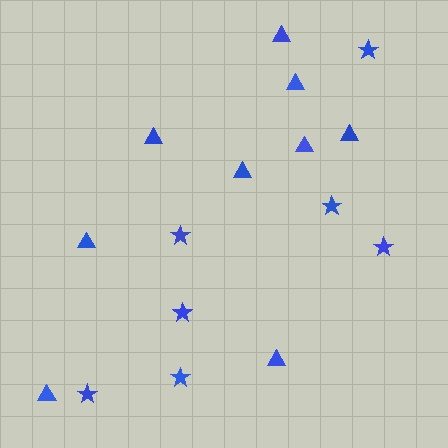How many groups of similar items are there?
There are 2 groups: one group of triangles (9) and one group of stars (7).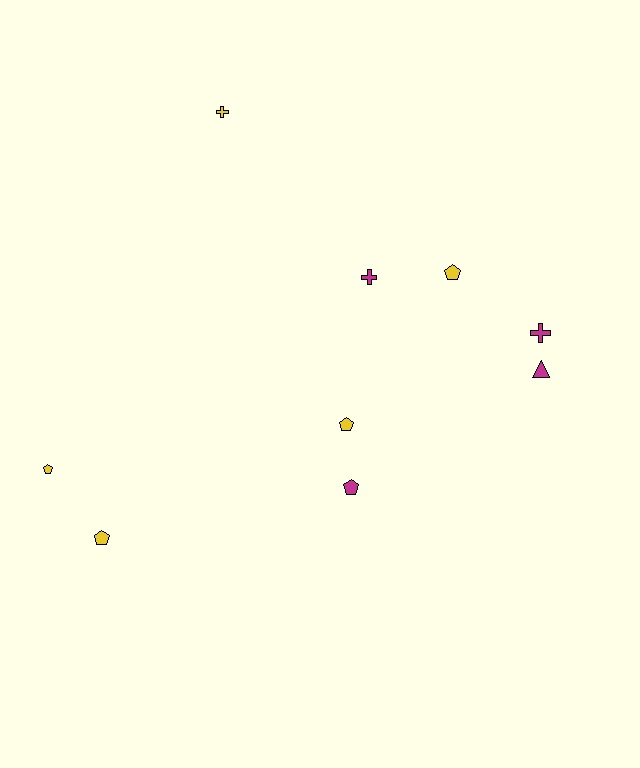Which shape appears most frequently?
Pentagon, with 5 objects.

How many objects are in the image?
There are 9 objects.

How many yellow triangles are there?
There are no yellow triangles.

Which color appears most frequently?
Yellow, with 5 objects.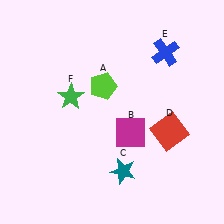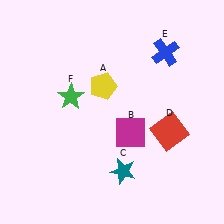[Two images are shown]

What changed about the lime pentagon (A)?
In Image 1, A is lime. In Image 2, it changed to yellow.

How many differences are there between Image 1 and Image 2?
There is 1 difference between the two images.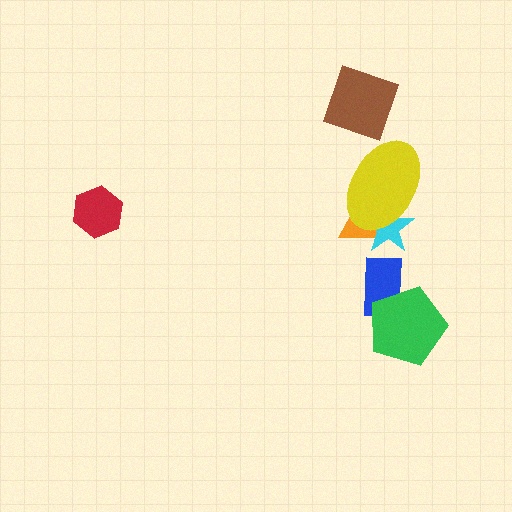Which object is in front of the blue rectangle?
The green pentagon is in front of the blue rectangle.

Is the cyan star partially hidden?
Yes, it is partially covered by another shape.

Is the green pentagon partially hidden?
No, no other shape covers it.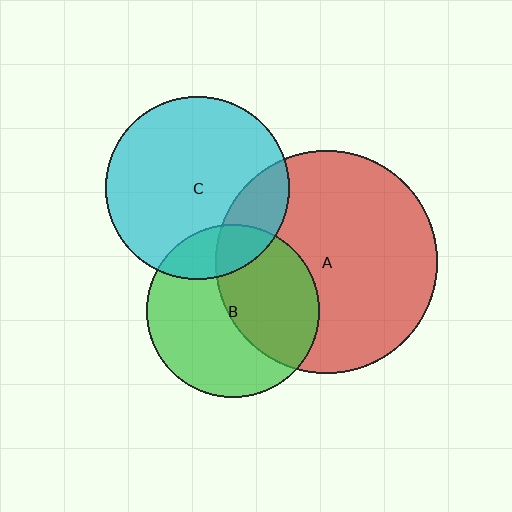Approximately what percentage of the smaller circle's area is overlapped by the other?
Approximately 20%.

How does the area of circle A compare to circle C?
Approximately 1.5 times.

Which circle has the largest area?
Circle A (red).